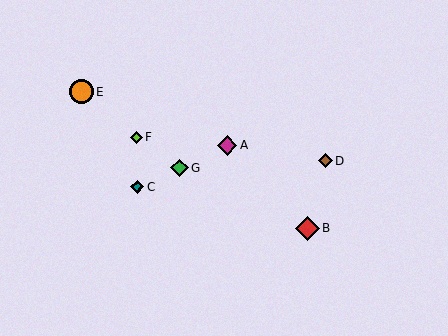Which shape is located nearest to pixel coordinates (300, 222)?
The red diamond (labeled B) at (307, 228) is nearest to that location.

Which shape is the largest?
The orange circle (labeled E) is the largest.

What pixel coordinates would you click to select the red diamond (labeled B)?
Click at (307, 228) to select the red diamond B.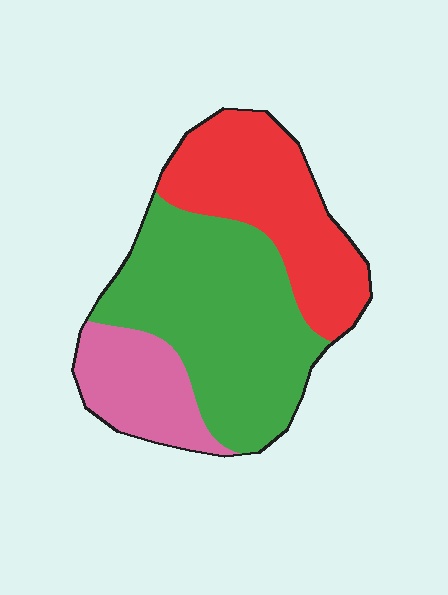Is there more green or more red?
Green.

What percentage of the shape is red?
Red takes up about one third (1/3) of the shape.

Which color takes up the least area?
Pink, at roughly 20%.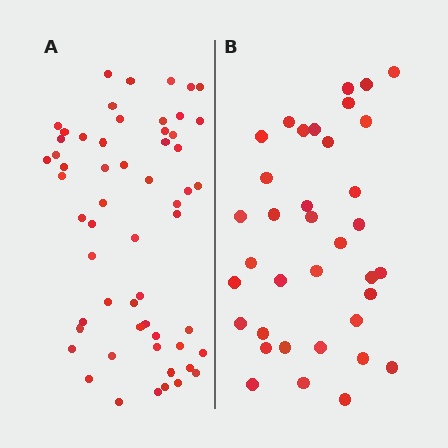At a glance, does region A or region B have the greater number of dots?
Region A (the left region) has more dots.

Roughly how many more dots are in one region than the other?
Region A has approximately 20 more dots than region B.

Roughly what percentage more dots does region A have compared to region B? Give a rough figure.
About 60% more.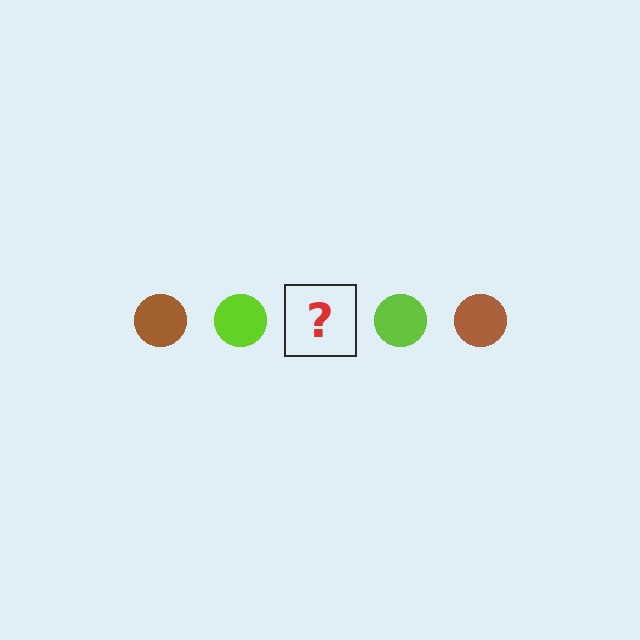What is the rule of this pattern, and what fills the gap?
The rule is that the pattern cycles through brown, lime circles. The gap should be filled with a brown circle.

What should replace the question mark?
The question mark should be replaced with a brown circle.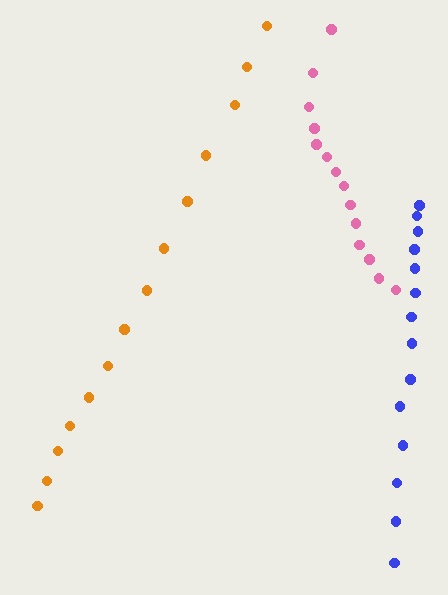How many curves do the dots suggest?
There are 3 distinct paths.